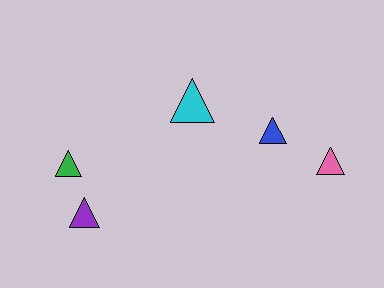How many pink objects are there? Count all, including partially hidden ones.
There is 1 pink object.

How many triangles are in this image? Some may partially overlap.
There are 5 triangles.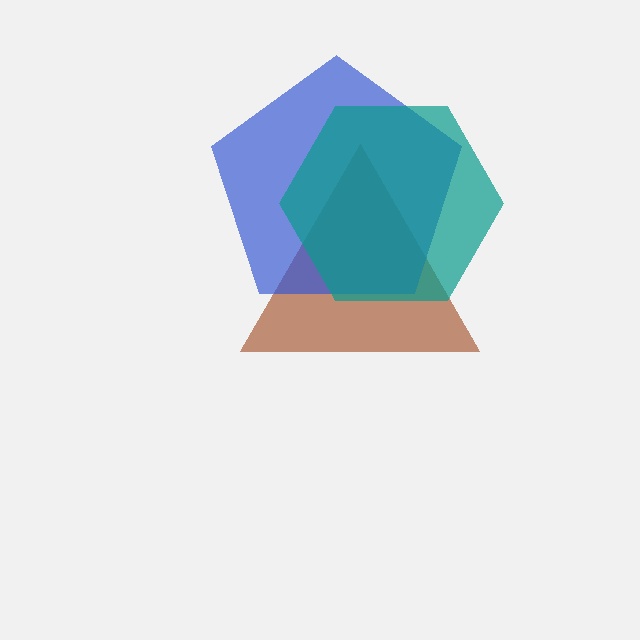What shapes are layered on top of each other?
The layered shapes are: a brown triangle, a blue pentagon, a teal hexagon.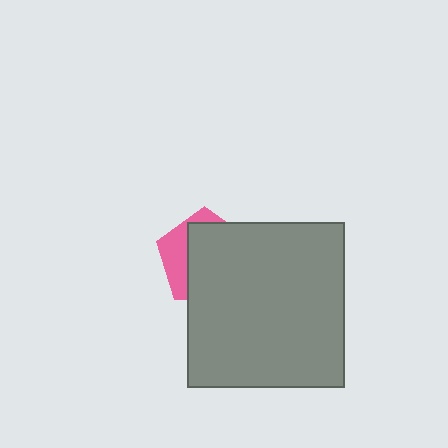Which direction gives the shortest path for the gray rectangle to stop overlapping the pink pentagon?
Moving toward the lower-right gives the shortest separation.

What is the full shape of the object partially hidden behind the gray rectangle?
The partially hidden object is a pink pentagon.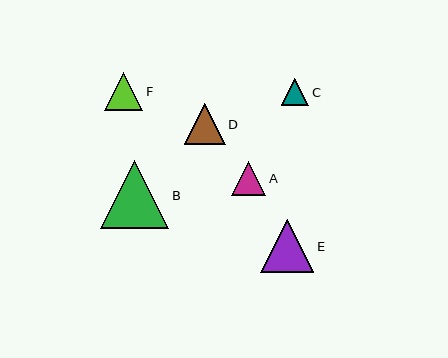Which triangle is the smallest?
Triangle C is the smallest with a size of approximately 28 pixels.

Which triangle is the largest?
Triangle B is the largest with a size of approximately 68 pixels.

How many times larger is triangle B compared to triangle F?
Triangle B is approximately 1.8 times the size of triangle F.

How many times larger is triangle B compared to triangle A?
Triangle B is approximately 2.0 times the size of triangle A.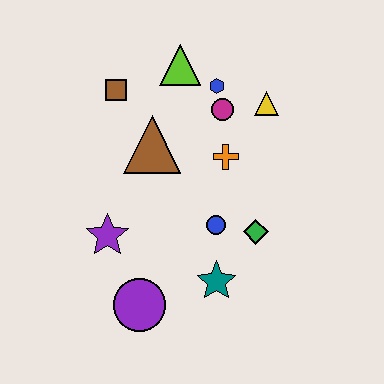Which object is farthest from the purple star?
The yellow triangle is farthest from the purple star.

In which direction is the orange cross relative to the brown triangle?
The orange cross is to the right of the brown triangle.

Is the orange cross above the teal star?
Yes